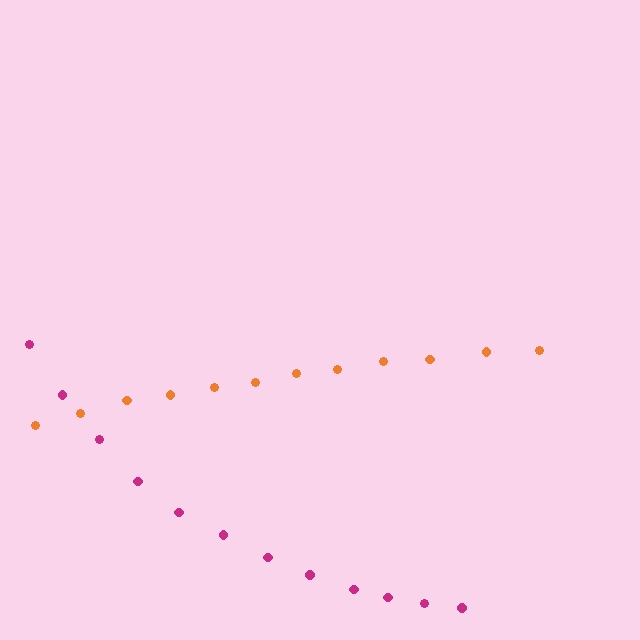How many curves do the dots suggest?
There are 2 distinct paths.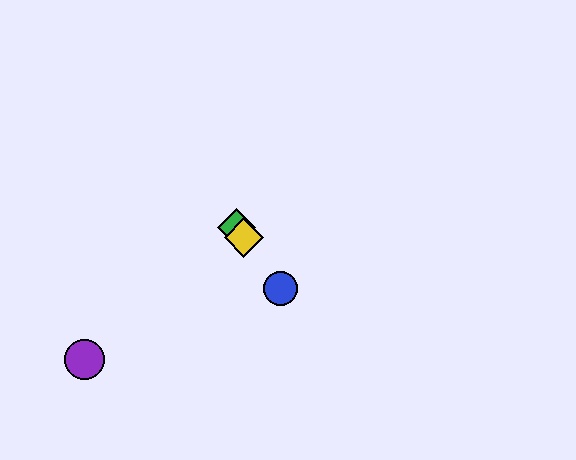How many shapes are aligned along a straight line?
4 shapes (the red diamond, the blue circle, the green diamond, the yellow diamond) are aligned along a straight line.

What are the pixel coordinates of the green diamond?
The green diamond is at (236, 227).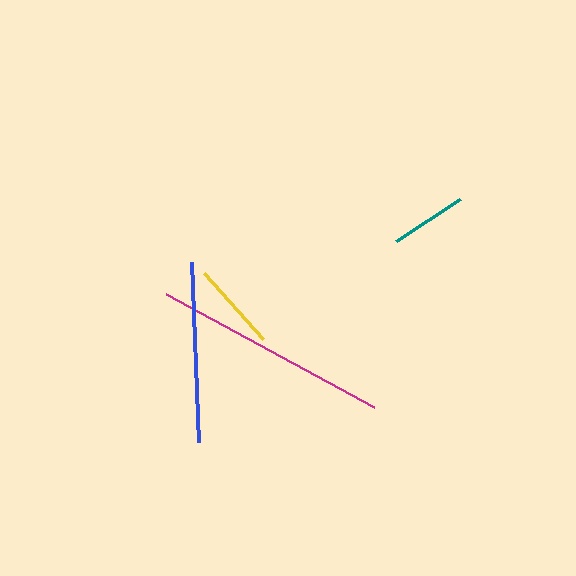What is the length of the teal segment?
The teal segment is approximately 77 pixels long.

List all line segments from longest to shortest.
From longest to shortest: magenta, blue, yellow, teal.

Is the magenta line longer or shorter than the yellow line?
The magenta line is longer than the yellow line.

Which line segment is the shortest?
The teal line is the shortest at approximately 77 pixels.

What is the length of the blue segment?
The blue segment is approximately 180 pixels long.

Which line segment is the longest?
The magenta line is the longest at approximately 236 pixels.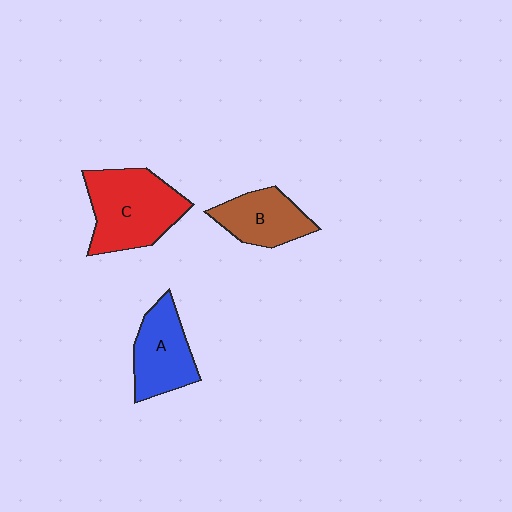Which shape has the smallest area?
Shape B (brown).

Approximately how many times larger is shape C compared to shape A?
Approximately 1.4 times.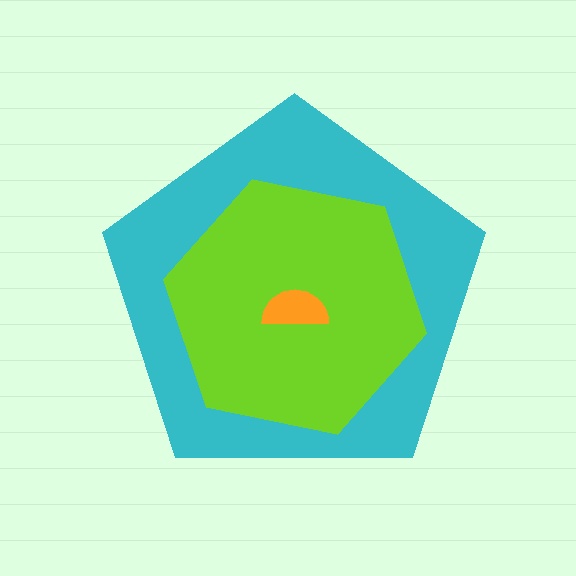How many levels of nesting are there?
3.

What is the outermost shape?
The cyan pentagon.